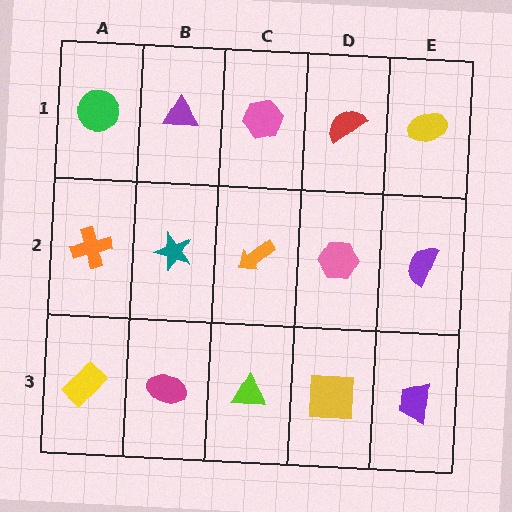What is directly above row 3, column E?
A purple semicircle.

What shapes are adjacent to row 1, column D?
A pink hexagon (row 2, column D), a pink hexagon (row 1, column C), a yellow ellipse (row 1, column E).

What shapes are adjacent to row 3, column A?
An orange cross (row 2, column A), a magenta ellipse (row 3, column B).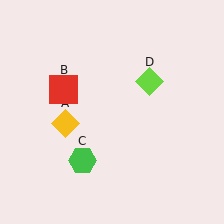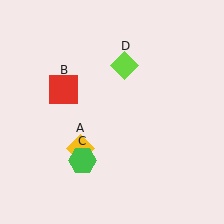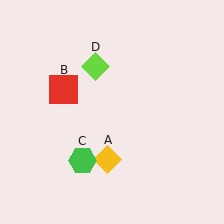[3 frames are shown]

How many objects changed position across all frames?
2 objects changed position: yellow diamond (object A), lime diamond (object D).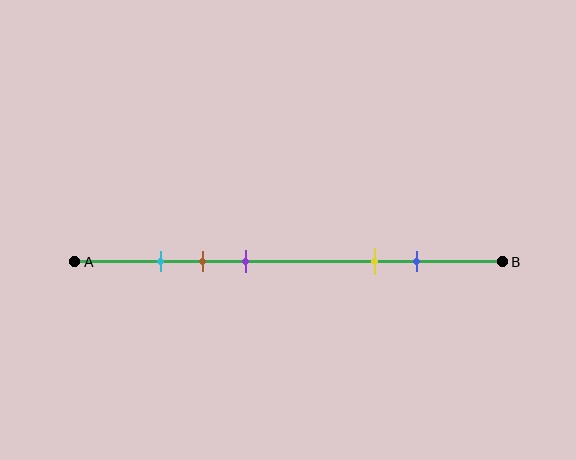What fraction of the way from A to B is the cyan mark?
The cyan mark is approximately 20% (0.2) of the way from A to B.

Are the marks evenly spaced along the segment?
No, the marks are not evenly spaced.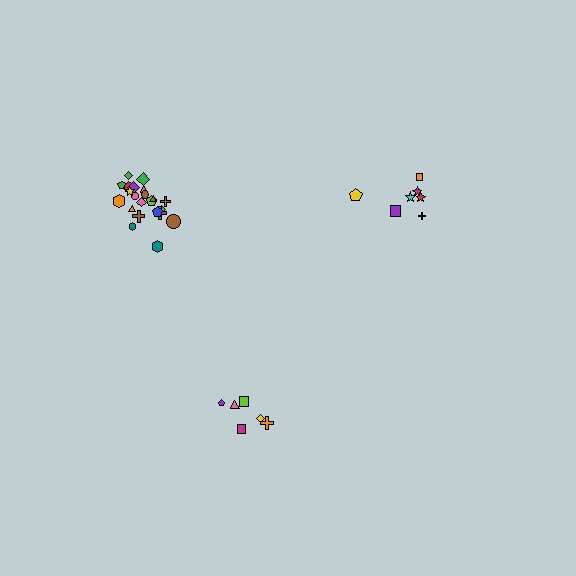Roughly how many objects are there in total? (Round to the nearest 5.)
Roughly 35 objects in total.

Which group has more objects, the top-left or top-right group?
The top-left group.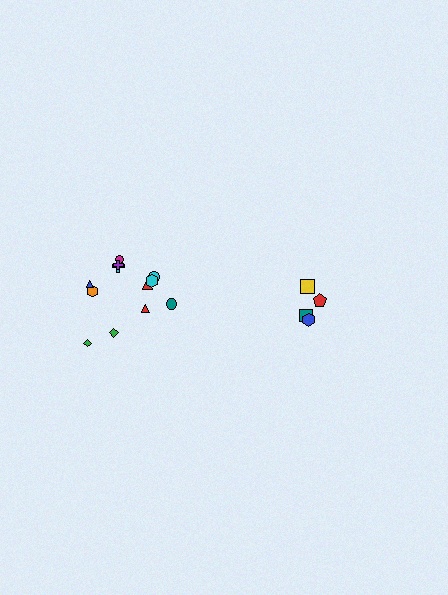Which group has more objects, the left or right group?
The left group.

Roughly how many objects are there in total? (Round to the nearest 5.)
Roughly 15 objects in total.